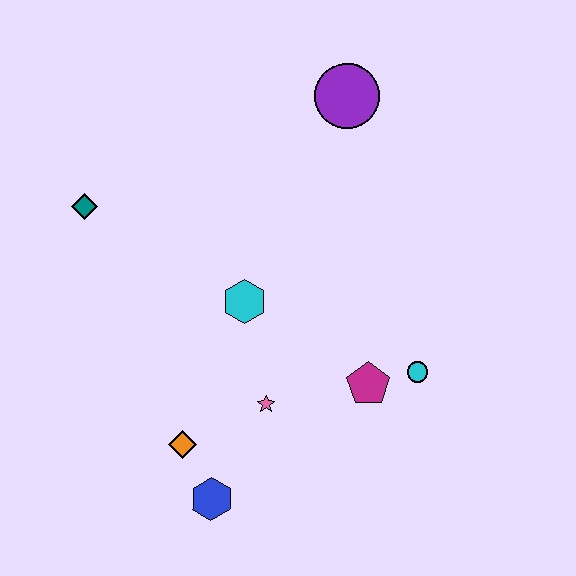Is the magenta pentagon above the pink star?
Yes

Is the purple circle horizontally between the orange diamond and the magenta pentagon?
Yes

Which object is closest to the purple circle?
The cyan hexagon is closest to the purple circle.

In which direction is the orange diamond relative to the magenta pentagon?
The orange diamond is to the left of the magenta pentagon.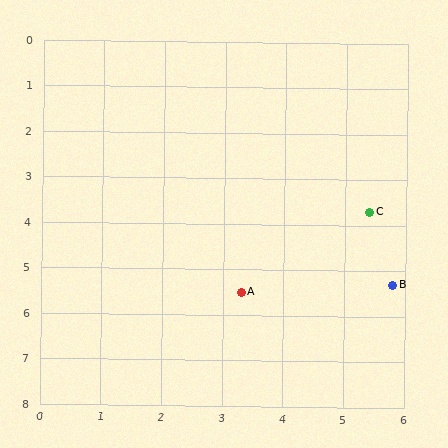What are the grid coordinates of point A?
Point A is at approximately (3.3, 5.5).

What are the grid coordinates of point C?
Point C is at approximately (5.4, 3.7).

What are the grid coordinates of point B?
Point B is at approximately (5.8, 5.3).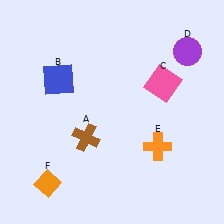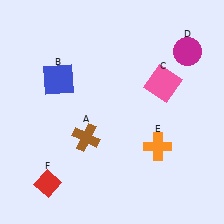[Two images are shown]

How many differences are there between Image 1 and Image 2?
There are 2 differences between the two images.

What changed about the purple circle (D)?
In Image 1, D is purple. In Image 2, it changed to magenta.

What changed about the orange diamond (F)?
In Image 1, F is orange. In Image 2, it changed to red.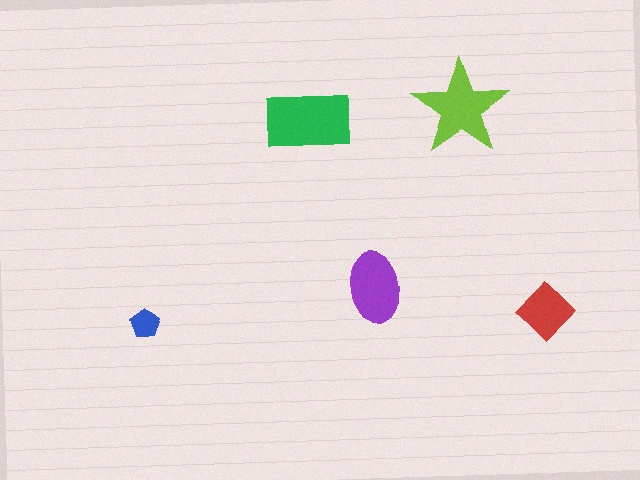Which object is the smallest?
The blue pentagon.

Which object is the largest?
The green rectangle.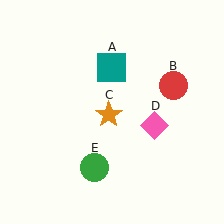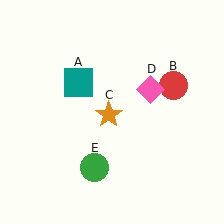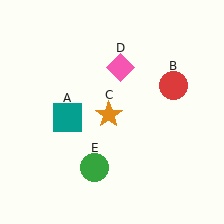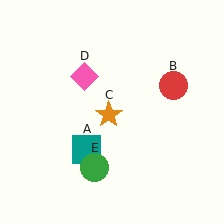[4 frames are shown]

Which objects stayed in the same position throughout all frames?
Red circle (object B) and orange star (object C) and green circle (object E) remained stationary.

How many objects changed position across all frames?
2 objects changed position: teal square (object A), pink diamond (object D).